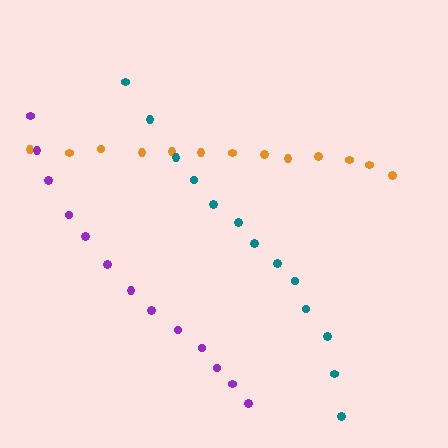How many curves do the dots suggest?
There are 3 distinct paths.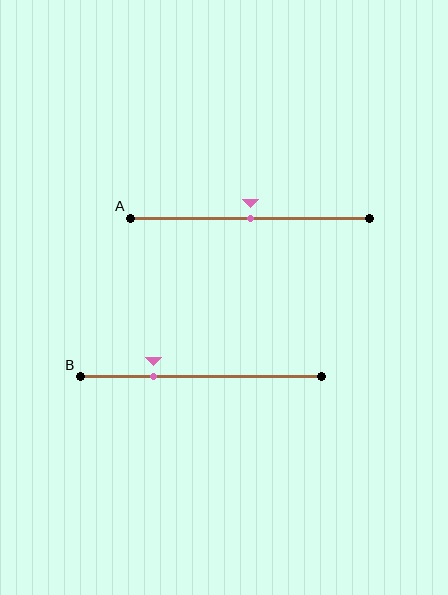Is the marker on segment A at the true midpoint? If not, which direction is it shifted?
Yes, the marker on segment A is at the true midpoint.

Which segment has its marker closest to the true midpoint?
Segment A has its marker closest to the true midpoint.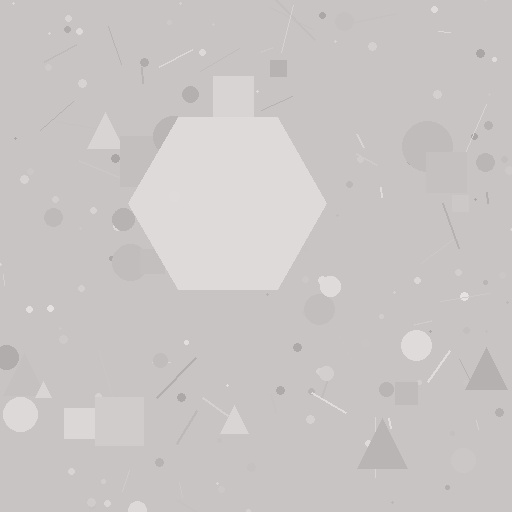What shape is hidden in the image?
A hexagon is hidden in the image.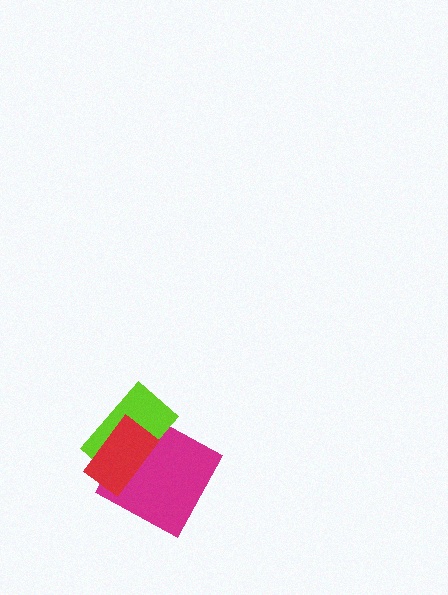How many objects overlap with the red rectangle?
2 objects overlap with the red rectangle.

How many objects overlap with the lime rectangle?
2 objects overlap with the lime rectangle.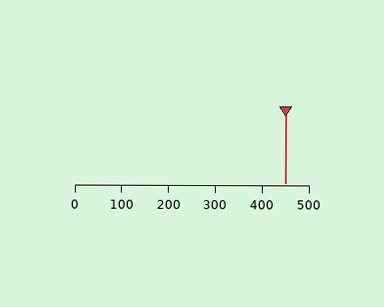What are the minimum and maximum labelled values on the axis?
The axis runs from 0 to 500.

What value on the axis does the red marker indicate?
The marker indicates approximately 450.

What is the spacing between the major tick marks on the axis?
The major ticks are spaced 100 apart.